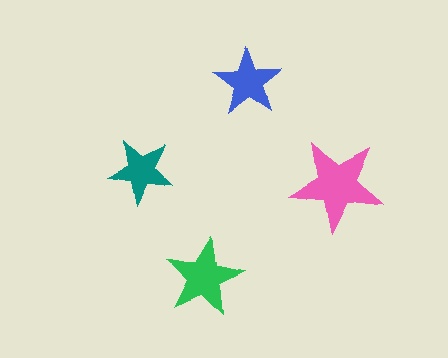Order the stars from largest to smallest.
the pink one, the green one, the blue one, the teal one.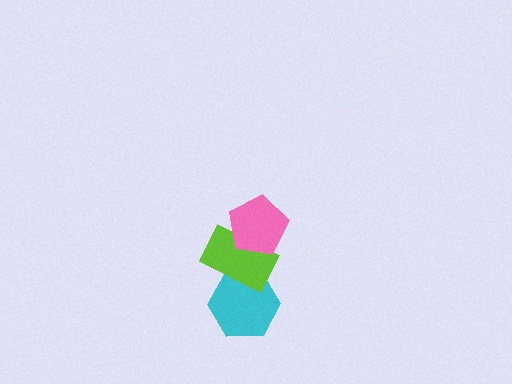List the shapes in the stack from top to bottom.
From top to bottom: the pink pentagon, the lime rectangle, the cyan hexagon.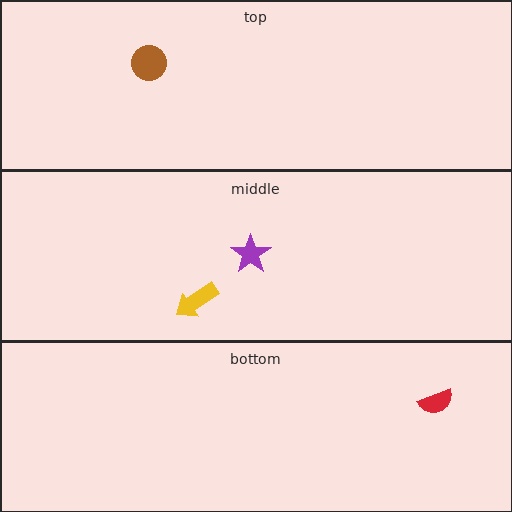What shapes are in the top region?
The brown circle.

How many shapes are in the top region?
1.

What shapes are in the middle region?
The purple star, the yellow arrow.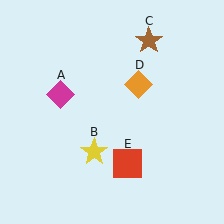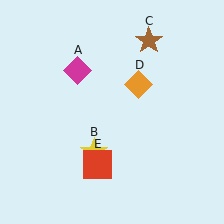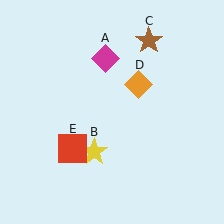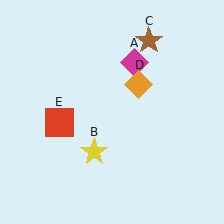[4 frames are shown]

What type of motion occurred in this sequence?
The magenta diamond (object A), red square (object E) rotated clockwise around the center of the scene.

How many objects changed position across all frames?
2 objects changed position: magenta diamond (object A), red square (object E).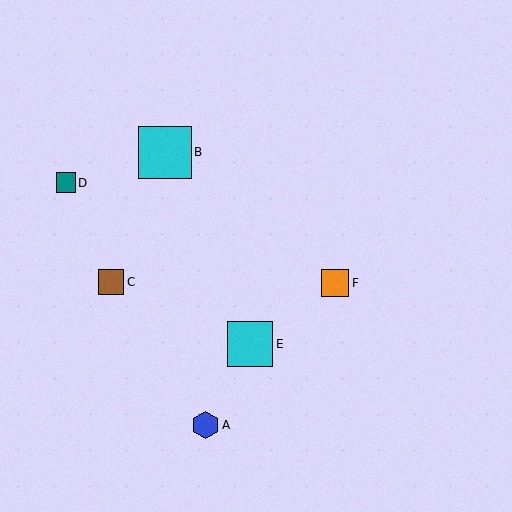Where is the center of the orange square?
The center of the orange square is at (335, 283).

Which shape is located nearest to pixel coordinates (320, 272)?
The orange square (labeled F) at (335, 283) is nearest to that location.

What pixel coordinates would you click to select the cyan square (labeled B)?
Click at (165, 152) to select the cyan square B.